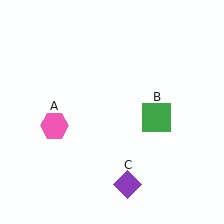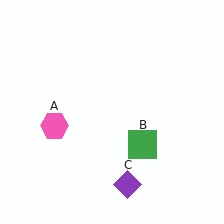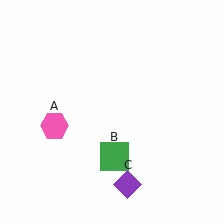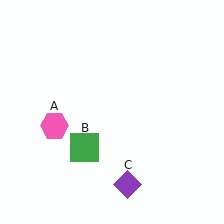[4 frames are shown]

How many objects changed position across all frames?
1 object changed position: green square (object B).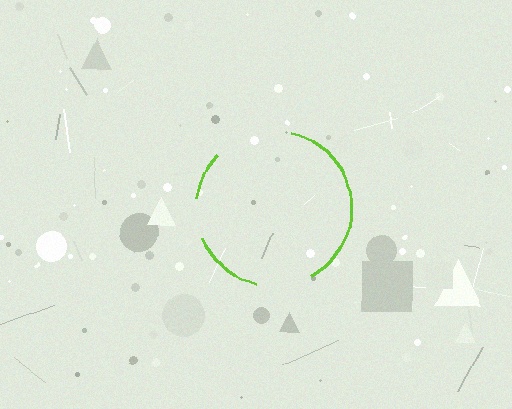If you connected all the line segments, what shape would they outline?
They would outline a circle.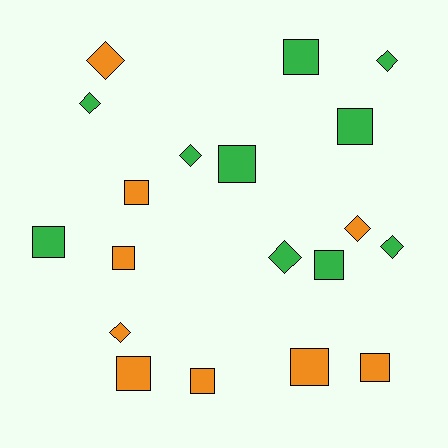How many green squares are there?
There are 5 green squares.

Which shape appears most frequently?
Square, with 11 objects.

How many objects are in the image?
There are 19 objects.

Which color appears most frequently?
Green, with 10 objects.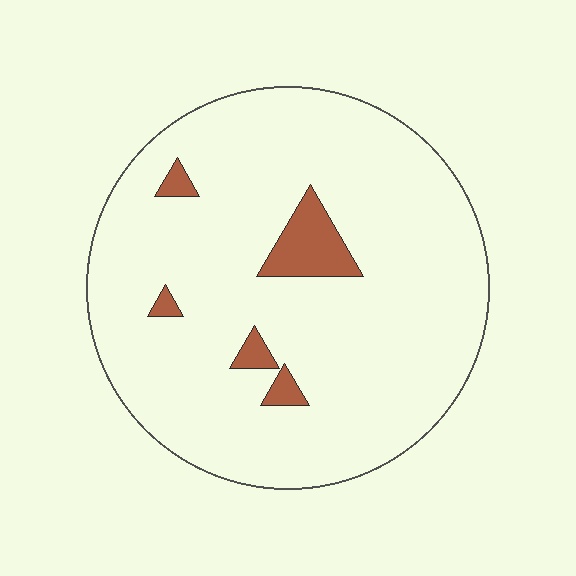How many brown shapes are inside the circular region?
5.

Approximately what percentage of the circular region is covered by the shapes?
Approximately 5%.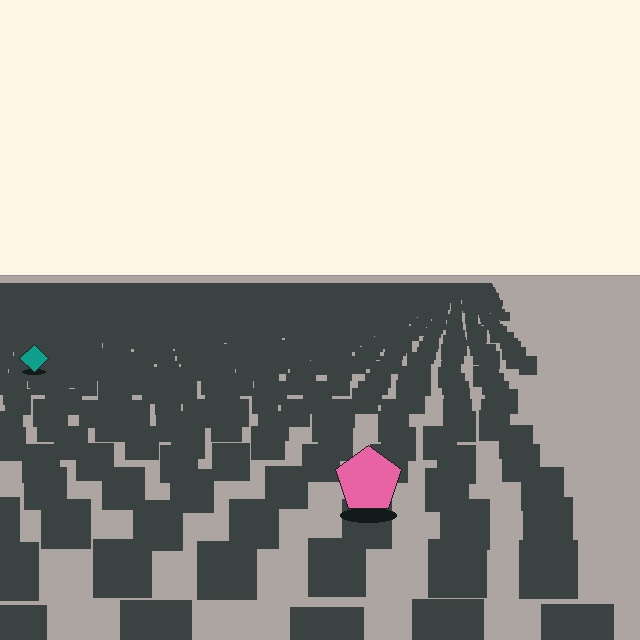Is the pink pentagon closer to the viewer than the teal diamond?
Yes. The pink pentagon is closer — you can tell from the texture gradient: the ground texture is coarser near it.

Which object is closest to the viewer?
The pink pentagon is closest. The texture marks near it are larger and more spread out.